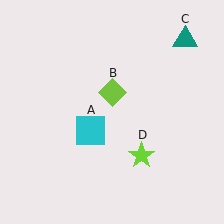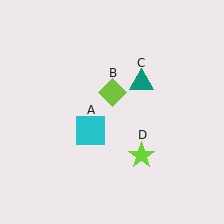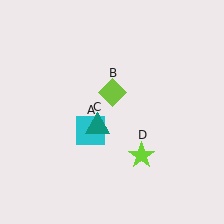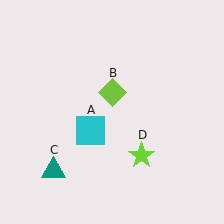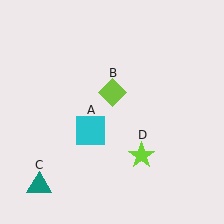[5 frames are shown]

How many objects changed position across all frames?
1 object changed position: teal triangle (object C).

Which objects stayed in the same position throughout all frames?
Cyan square (object A) and lime diamond (object B) and lime star (object D) remained stationary.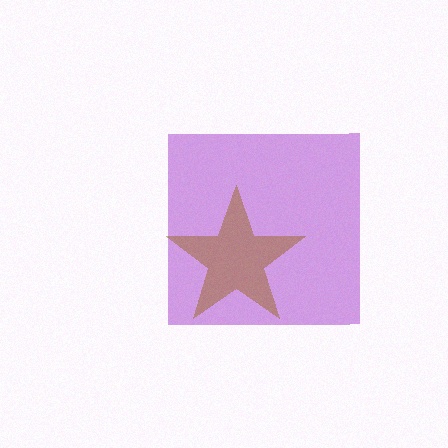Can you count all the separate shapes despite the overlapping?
Yes, there are 2 separate shapes.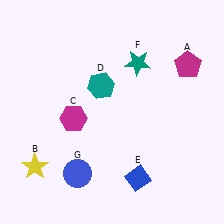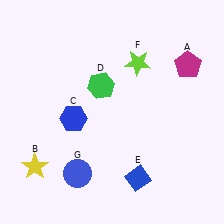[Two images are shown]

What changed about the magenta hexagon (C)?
In Image 1, C is magenta. In Image 2, it changed to blue.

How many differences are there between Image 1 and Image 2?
There are 3 differences between the two images.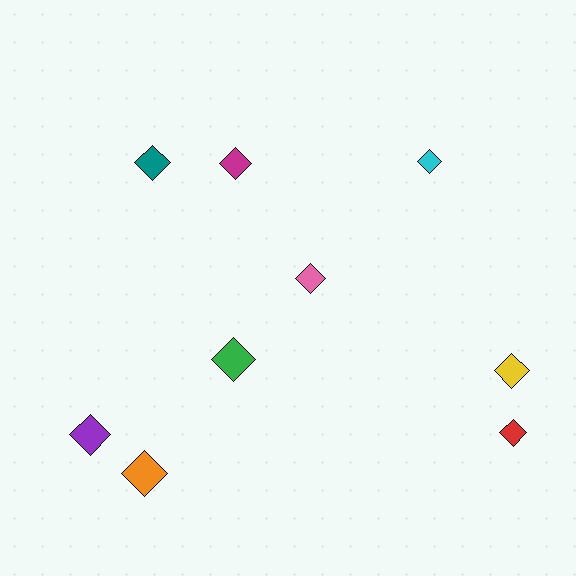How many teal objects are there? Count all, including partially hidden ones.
There is 1 teal object.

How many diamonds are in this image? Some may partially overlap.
There are 9 diamonds.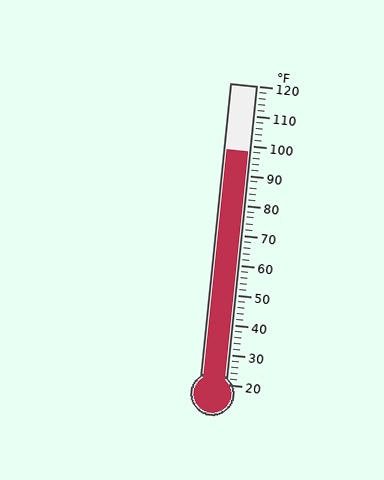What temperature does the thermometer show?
The thermometer shows approximately 98°F.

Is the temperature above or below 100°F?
The temperature is below 100°F.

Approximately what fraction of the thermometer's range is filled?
The thermometer is filled to approximately 80% of its range.